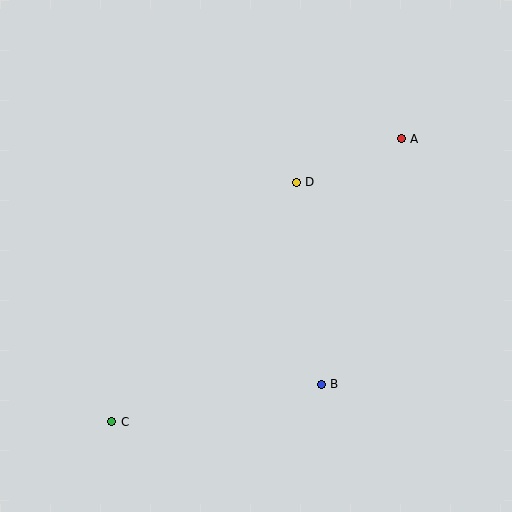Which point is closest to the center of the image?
Point D at (296, 182) is closest to the center.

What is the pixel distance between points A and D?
The distance between A and D is 113 pixels.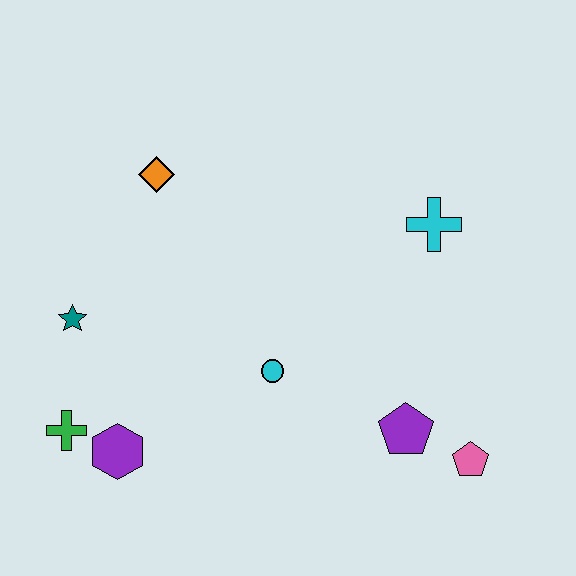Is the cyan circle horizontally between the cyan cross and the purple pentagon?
No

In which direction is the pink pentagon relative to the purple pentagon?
The pink pentagon is to the right of the purple pentagon.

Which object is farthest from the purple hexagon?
The cyan cross is farthest from the purple hexagon.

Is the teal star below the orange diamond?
Yes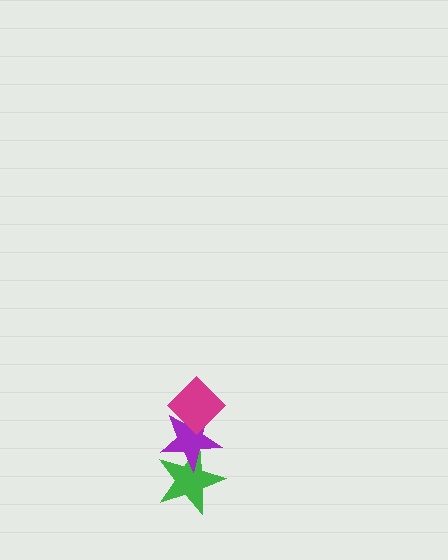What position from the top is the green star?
The green star is 3rd from the top.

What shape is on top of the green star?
The purple star is on top of the green star.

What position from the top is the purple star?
The purple star is 2nd from the top.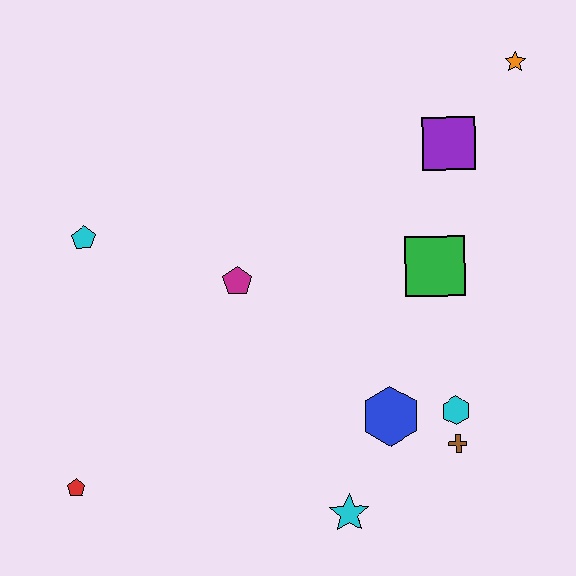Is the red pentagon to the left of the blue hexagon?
Yes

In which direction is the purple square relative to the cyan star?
The purple square is above the cyan star.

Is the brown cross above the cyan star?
Yes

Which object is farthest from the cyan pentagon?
The orange star is farthest from the cyan pentagon.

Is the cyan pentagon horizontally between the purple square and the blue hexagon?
No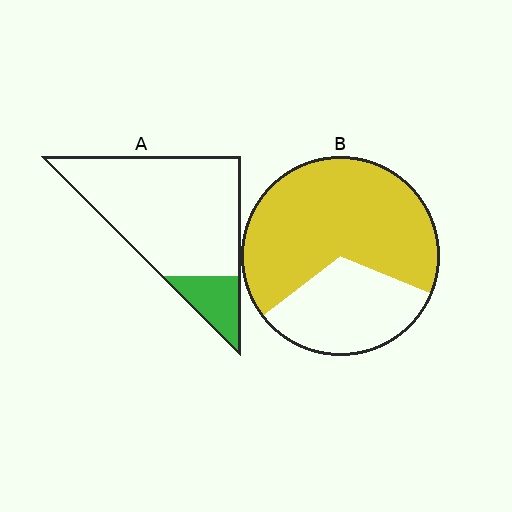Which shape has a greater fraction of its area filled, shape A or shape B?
Shape B.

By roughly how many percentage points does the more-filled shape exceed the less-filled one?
By roughly 50 percentage points (B over A).